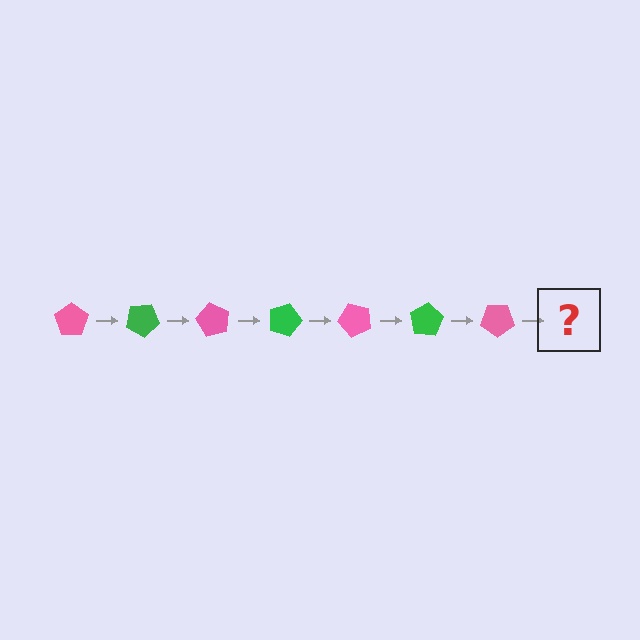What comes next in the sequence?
The next element should be a green pentagon, rotated 210 degrees from the start.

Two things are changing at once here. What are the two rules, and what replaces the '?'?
The two rules are that it rotates 30 degrees each step and the color cycles through pink and green. The '?' should be a green pentagon, rotated 210 degrees from the start.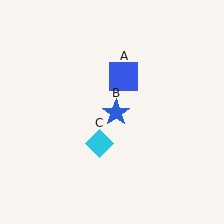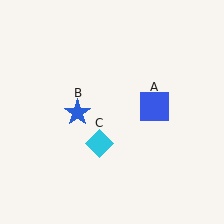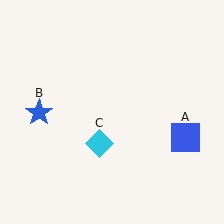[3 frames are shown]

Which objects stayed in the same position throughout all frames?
Cyan diamond (object C) remained stationary.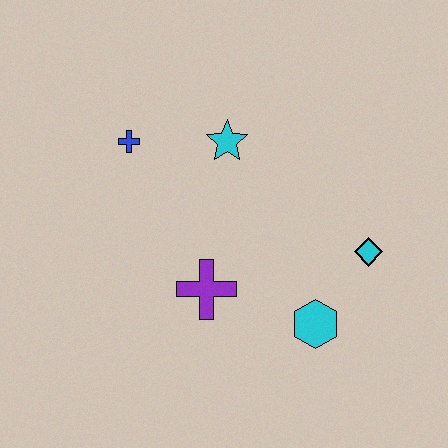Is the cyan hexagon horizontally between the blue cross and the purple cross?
No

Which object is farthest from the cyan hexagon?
The blue cross is farthest from the cyan hexagon.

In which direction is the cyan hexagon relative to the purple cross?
The cyan hexagon is to the right of the purple cross.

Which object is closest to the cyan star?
The blue cross is closest to the cyan star.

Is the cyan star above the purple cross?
Yes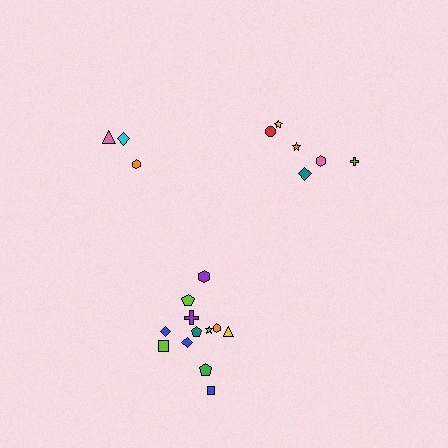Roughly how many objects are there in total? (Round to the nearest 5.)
Roughly 20 objects in total.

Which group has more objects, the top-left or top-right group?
The top-right group.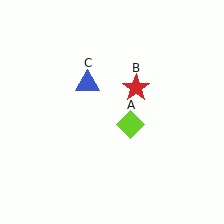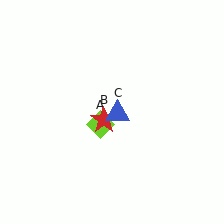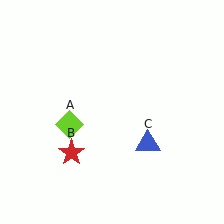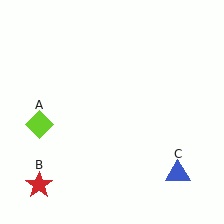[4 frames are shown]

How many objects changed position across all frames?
3 objects changed position: lime diamond (object A), red star (object B), blue triangle (object C).